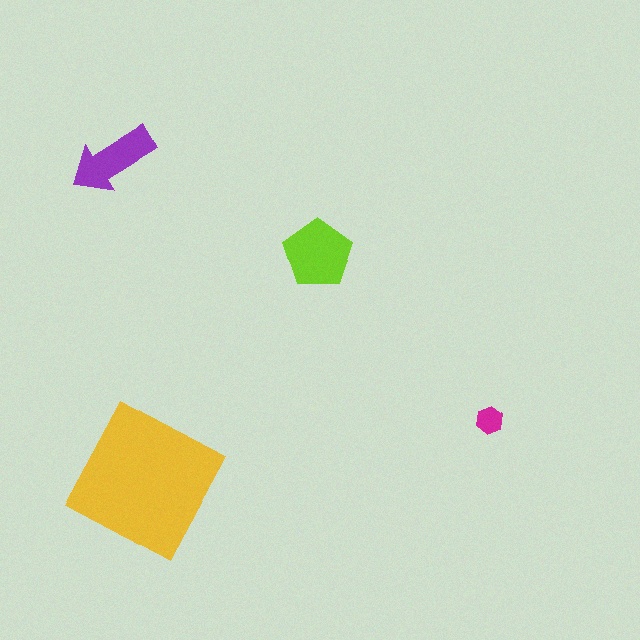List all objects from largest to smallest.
The yellow square, the lime pentagon, the purple arrow, the magenta hexagon.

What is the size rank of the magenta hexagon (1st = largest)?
4th.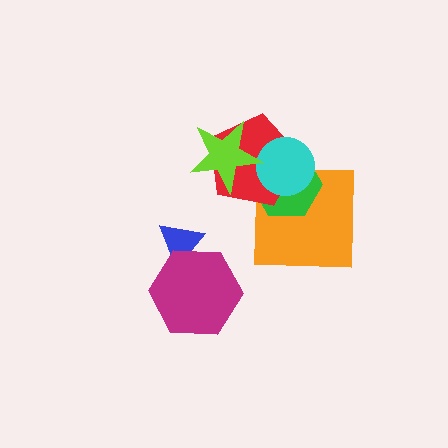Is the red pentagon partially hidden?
Yes, it is partially covered by another shape.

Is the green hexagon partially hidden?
Yes, it is partially covered by another shape.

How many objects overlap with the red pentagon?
4 objects overlap with the red pentagon.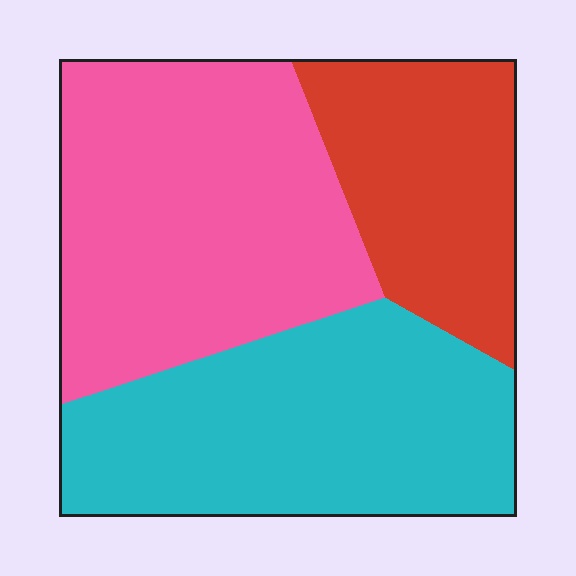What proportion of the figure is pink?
Pink takes up between a quarter and a half of the figure.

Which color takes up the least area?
Red, at roughly 25%.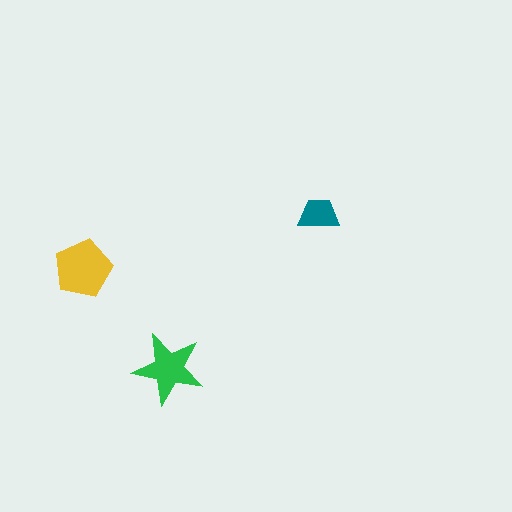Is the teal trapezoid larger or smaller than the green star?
Smaller.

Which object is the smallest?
The teal trapezoid.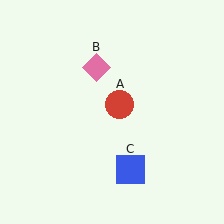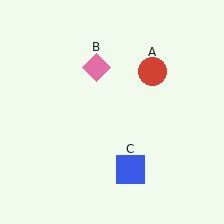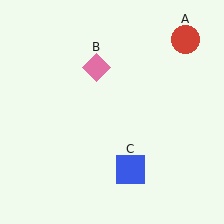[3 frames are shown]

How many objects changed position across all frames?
1 object changed position: red circle (object A).